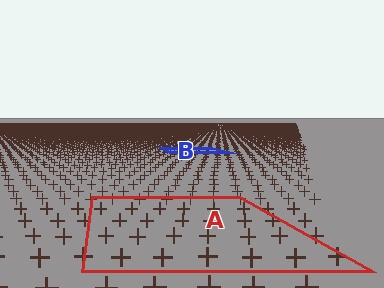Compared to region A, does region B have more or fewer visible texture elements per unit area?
Region B has more texture elements per unit area — they are packed more densely because it is farther away.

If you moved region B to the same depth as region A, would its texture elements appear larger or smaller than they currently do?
They would appear larger. At a closer depth, the same texture elements are projected at a bigger on-screen size.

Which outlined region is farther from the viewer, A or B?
Region B is farther from the viewer — the texture elements inside it appear smaller and more densely packed.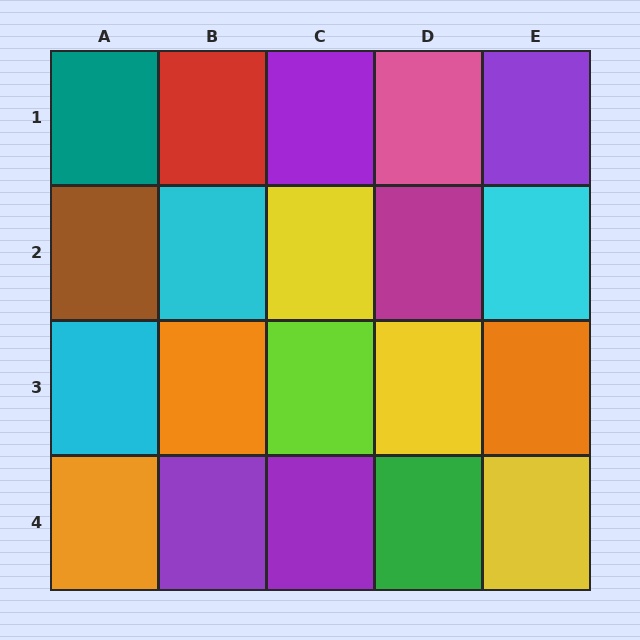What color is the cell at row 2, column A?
Brown.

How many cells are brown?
1 cell is brown.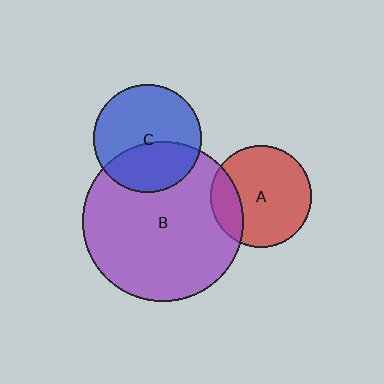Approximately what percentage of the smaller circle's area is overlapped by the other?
Approximately 20%.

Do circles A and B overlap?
Yes.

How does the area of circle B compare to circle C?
Approximately 2.2 times.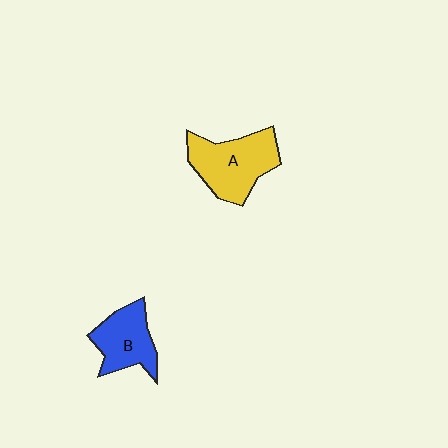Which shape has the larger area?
Shape A (yellow).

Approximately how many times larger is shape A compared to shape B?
Approximately 1.3 times.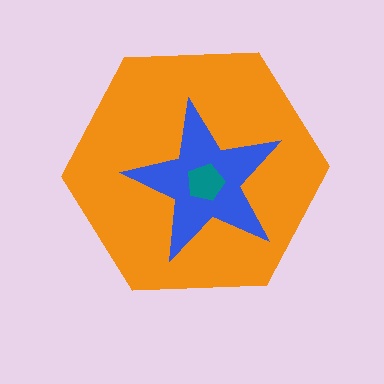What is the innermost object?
The teal pentagon.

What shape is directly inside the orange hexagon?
The blue star.